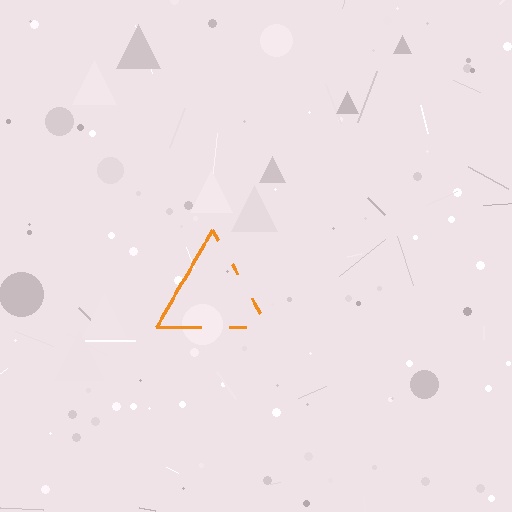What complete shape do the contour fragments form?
The contour fragments form a triangle.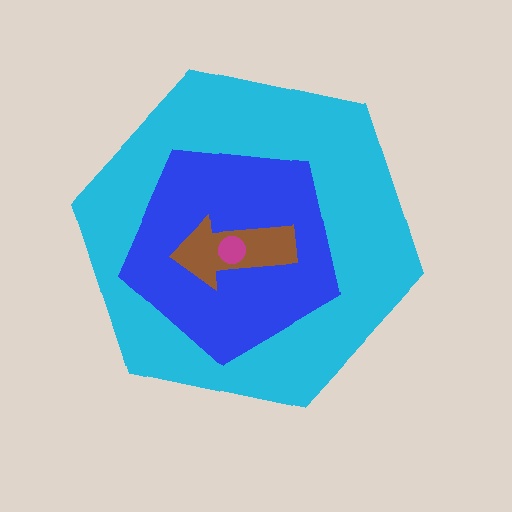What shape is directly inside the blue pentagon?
The brown arrow.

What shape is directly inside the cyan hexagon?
The blue pentagon.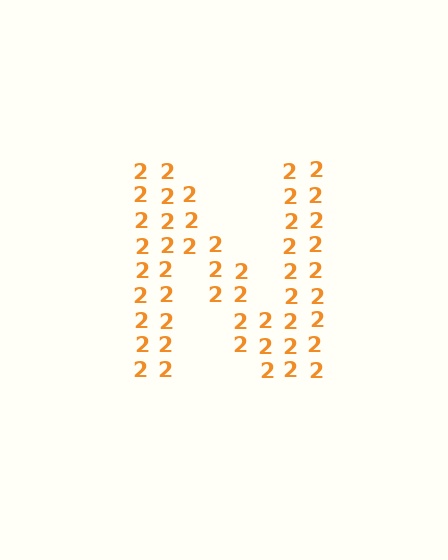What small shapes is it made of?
It is made of small digit 2's.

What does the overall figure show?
The overall figure shows the letter N.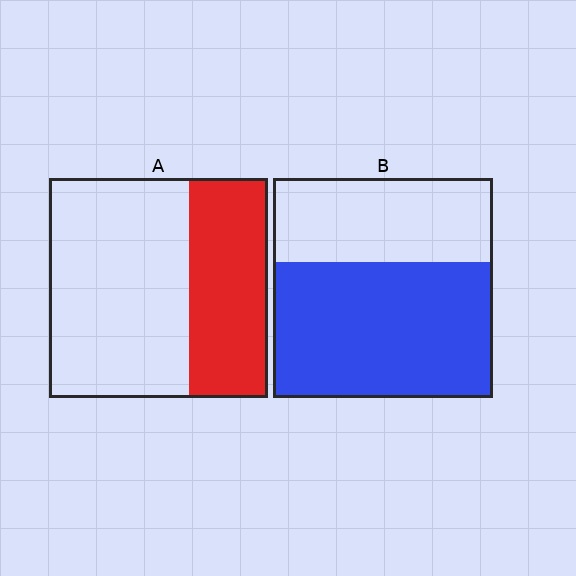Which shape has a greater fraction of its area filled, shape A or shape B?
Shape B.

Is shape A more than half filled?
No.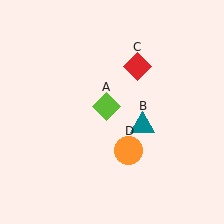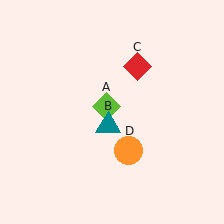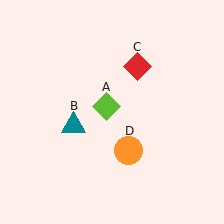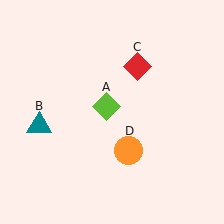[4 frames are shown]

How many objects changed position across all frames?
1 object changed position: teal triangle (object B).